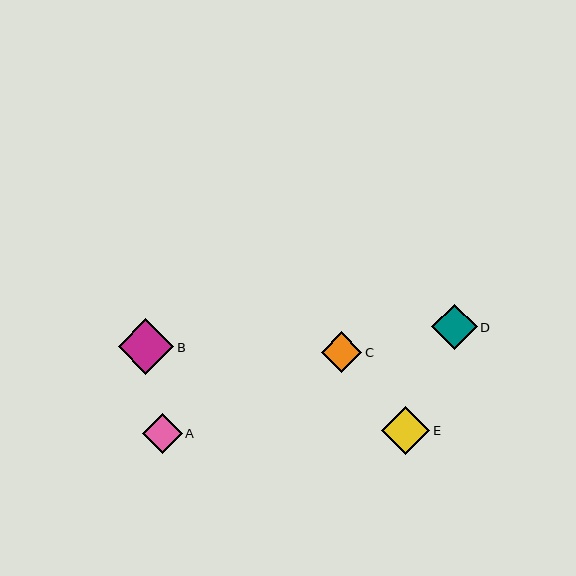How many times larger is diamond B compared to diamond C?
Diamond B is approximately 1.4 times the size of diamond C.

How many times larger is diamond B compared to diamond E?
Diamond B is approximately 1.2 times the size of diamond E.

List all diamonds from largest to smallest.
From largest to smallest: B, E, D, C, A.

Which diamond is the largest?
Diamond B is the largest with a size of approximately 56 pixels.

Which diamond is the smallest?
Diamond A is the smallest with a size of approximately 39 pixels.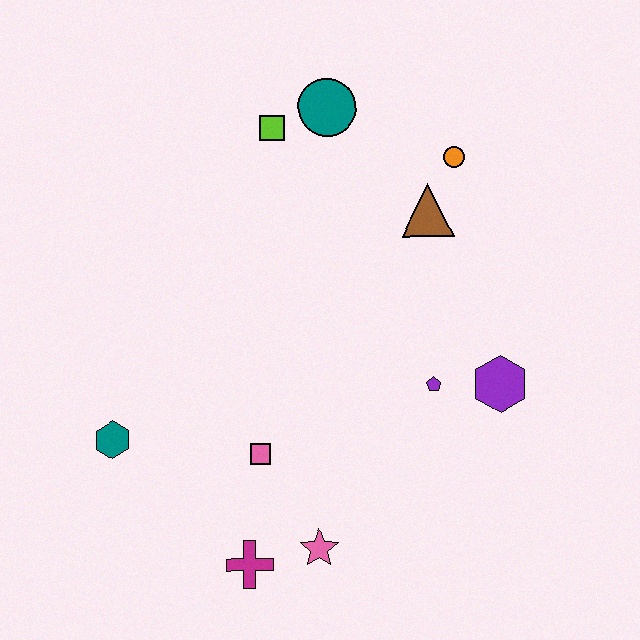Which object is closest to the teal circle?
The lime square is closest to the teal circle.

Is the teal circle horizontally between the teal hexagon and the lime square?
No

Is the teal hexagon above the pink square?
Yes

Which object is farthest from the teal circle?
The magenta cross is farthest from the teal circle.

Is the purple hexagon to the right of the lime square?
Yes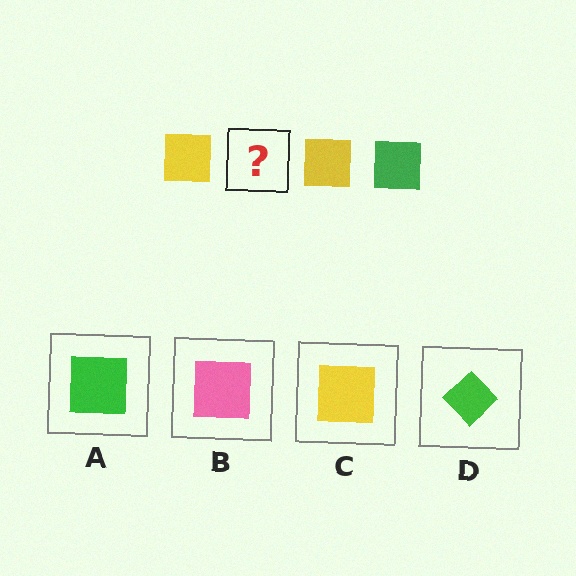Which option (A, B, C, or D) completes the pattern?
A.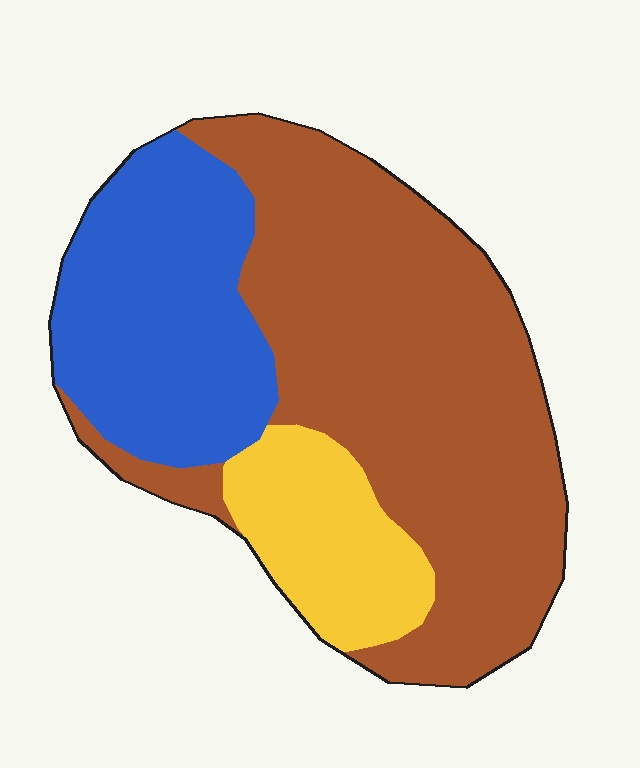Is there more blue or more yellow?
Blue.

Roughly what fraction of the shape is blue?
Blue takes up about one quarter (1/4) of the shape.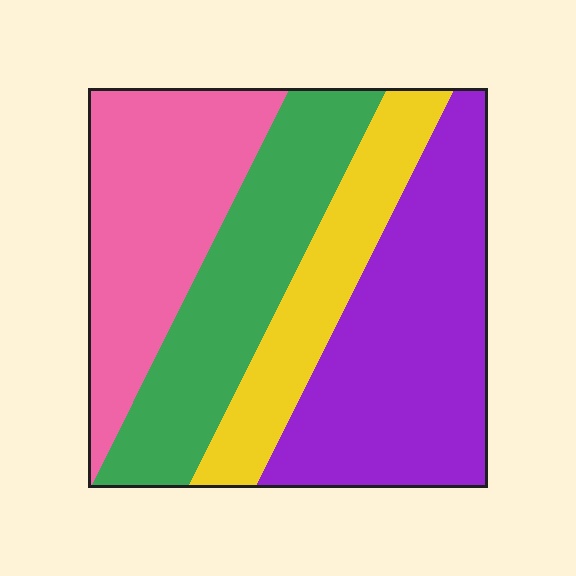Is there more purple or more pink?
Purple.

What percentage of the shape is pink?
Pink takes up about one quarter (1/4) of the shape.